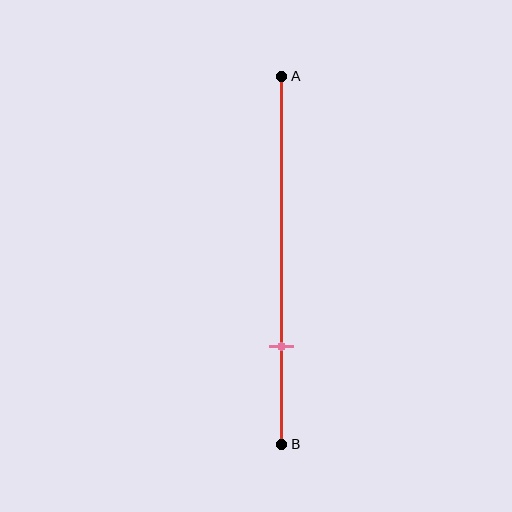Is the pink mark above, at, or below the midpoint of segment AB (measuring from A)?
The pink mark is below the midpoint of segment AB.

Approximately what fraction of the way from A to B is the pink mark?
The pink mark is approximately 75% of the way from A to B.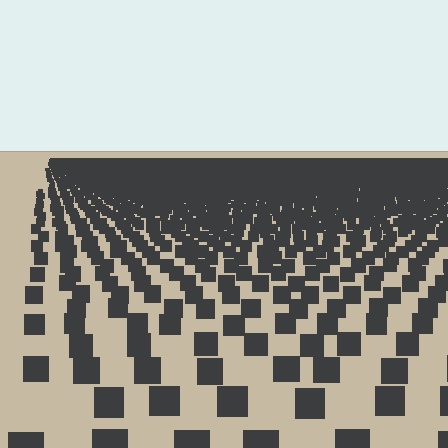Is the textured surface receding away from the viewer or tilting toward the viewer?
The surface is receding away from the viewer. Texture elements get smaller and denser toward the top.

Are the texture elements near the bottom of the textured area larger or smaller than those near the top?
Larger. Near the bottom, elements are closer to the viewer and appear at a bigger on-screen size.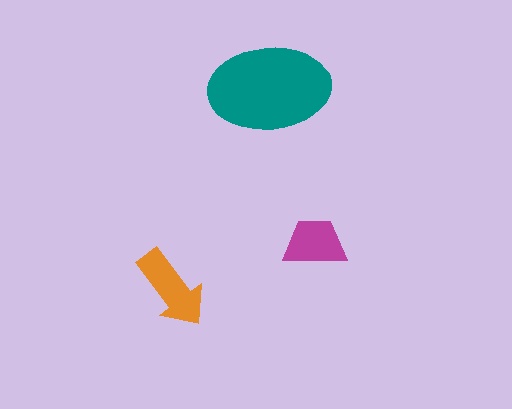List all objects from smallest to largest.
The magenta trapezoid, the orange arrow, the teal ellipse.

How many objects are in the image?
There are 3 objects in the image.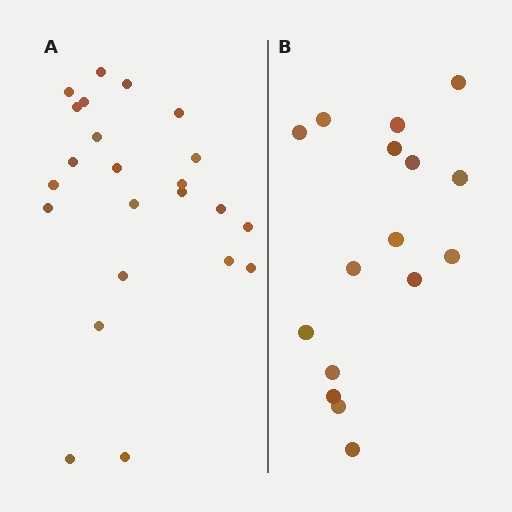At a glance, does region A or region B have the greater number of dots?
Region A (the left region) has more dots.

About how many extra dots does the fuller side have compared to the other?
Region A has roughly 8 or so more dots than region B.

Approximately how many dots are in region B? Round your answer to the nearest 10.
About 20 dots. (The exact count is 16, which rounds to 20.)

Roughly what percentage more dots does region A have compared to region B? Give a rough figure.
About 45% more.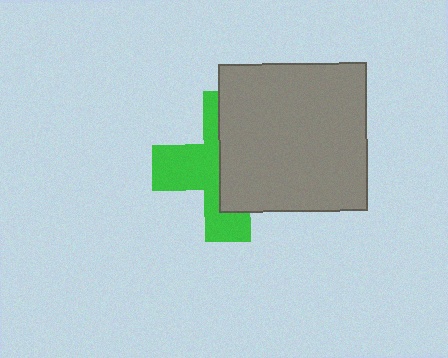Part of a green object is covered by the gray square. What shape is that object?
It is a cross.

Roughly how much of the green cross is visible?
About half of it is visible (roughly 48%).